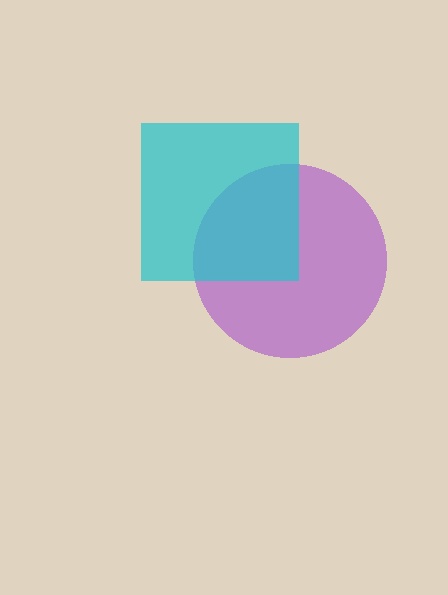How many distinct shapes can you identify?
There are 2 distinct shapes: a purple circle, a cyan square.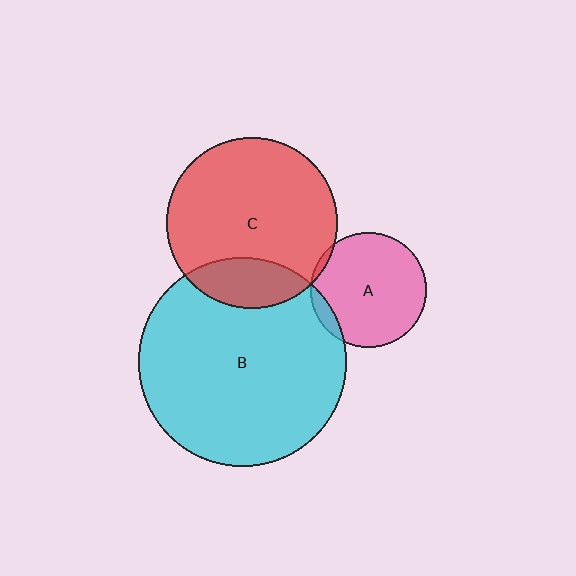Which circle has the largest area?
Circle B (cyan).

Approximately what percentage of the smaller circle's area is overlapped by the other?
Approximately 20%.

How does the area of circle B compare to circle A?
Approximately 3.3 times.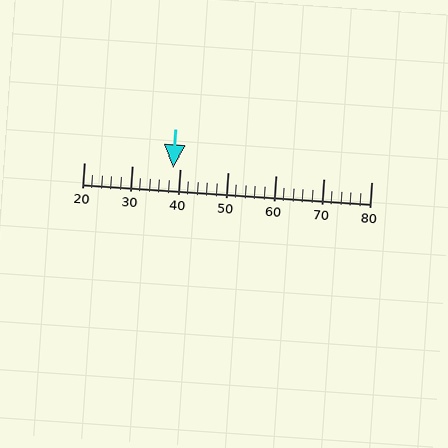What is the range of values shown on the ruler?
The ruler shows values from 20 to 80.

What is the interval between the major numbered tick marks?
The major tick marks are spaced 10 units apart.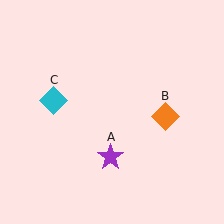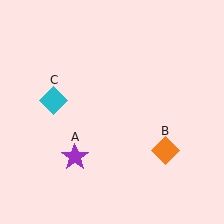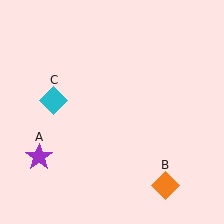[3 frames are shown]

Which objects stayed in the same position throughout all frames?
Cyan diamond (object C) remained stationary.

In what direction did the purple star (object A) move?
The purple star (object A) moved left.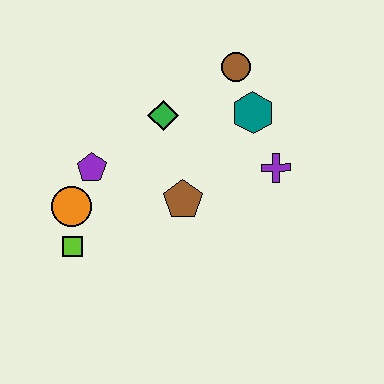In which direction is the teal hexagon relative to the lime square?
The teal hexagon is to the right of the lime square.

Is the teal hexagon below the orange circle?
No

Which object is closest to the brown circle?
The teal hexagon is closest to the brown circle.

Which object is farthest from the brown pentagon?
The brown circle is farthest from the brown pentagon.